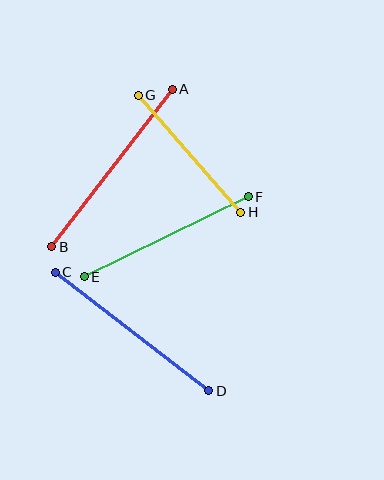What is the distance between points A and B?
The distance is approximately 198 pixels.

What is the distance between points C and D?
The distance is approximately 194 pixels.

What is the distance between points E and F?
The distance is approximately 182 pixels.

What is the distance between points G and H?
The distance is approximately 156 pixels.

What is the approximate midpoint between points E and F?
The midpoint is at approximately (166, 237) pixels.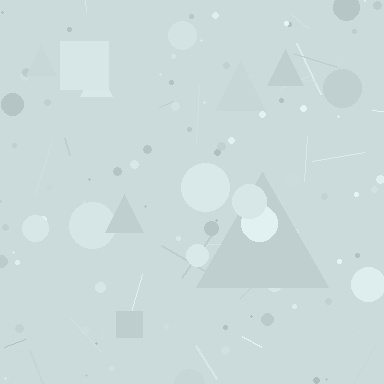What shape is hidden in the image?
A triangle is hidden in the image.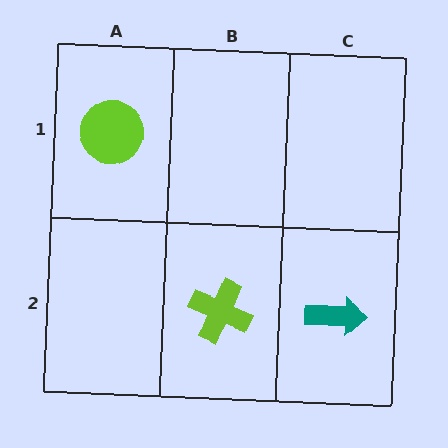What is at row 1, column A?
A lime circle.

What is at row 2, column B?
A lime cross.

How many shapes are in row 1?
1 shape.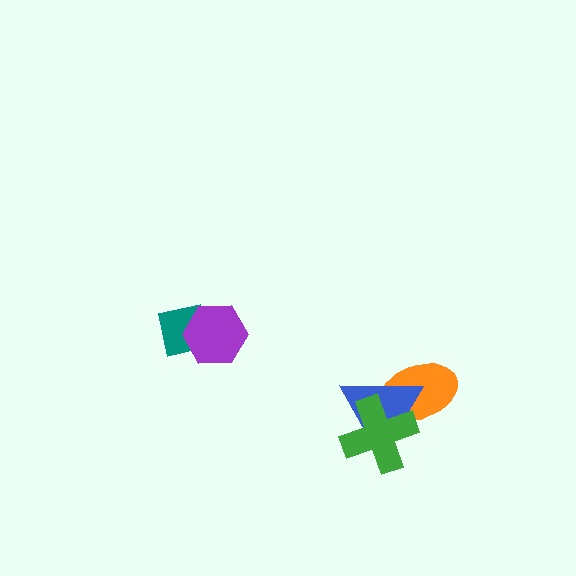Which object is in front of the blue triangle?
The green cross is in front of the blue triangle.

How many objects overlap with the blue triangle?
2 objects overlap with the blue triangle.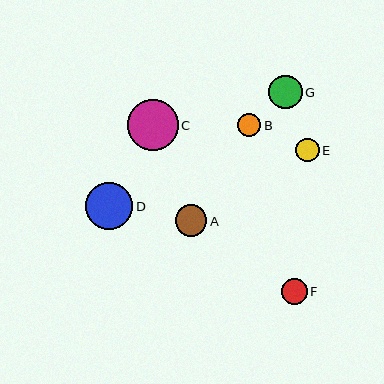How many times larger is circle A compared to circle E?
Circle A is approximately 1.3 times the size of circle E.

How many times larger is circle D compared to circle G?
Circle D is approximately 1.4 times the size of circle G.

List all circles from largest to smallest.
From largest to smallest: C, D, G, A, F, E, B.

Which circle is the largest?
Circle C is the largest with a size of approximately 51 pixels.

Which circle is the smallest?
Circle B is the smallest with a size of approximately 23 pixels.